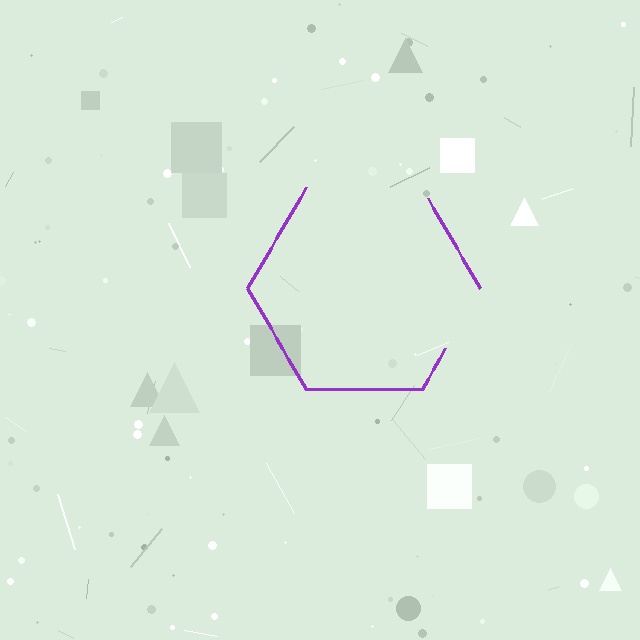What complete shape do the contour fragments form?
The contour fragments form a hexagon.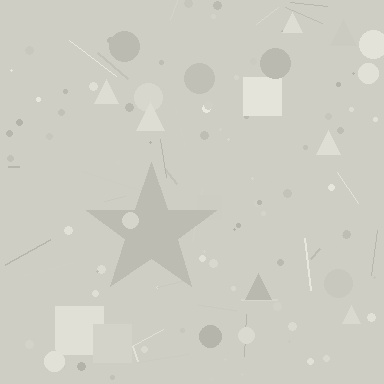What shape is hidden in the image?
A star is hidden in the image.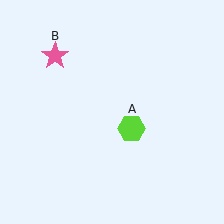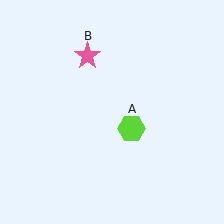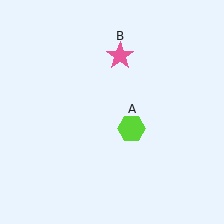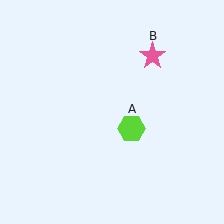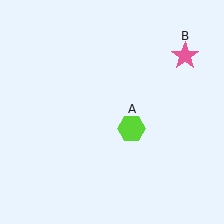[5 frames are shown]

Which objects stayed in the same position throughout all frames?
Lime hexagon (object A) remained stationary.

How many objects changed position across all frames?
1 object changed position: pink star (object B).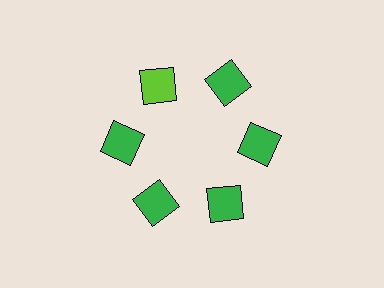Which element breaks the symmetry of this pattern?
The lime diamond at roughly the 11 o'clock position breaks the symmetry. All other shapes are green diamonds.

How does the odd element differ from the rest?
It has a different color: lime instead of green.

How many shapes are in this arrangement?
There are 6 shapes arranged in a ring pattern.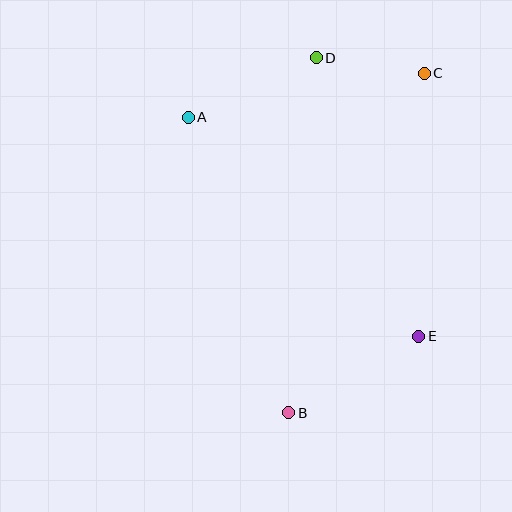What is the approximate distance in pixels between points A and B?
The distance between A and B is approximately 312 pixels.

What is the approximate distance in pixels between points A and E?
The distance between A and E is approximately 318 pixels.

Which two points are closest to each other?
Points C and D are closest to each other.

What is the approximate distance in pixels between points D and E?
The distance between D and E is approximately 297 pixels.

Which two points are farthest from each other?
Points B and C are farthest from each other.